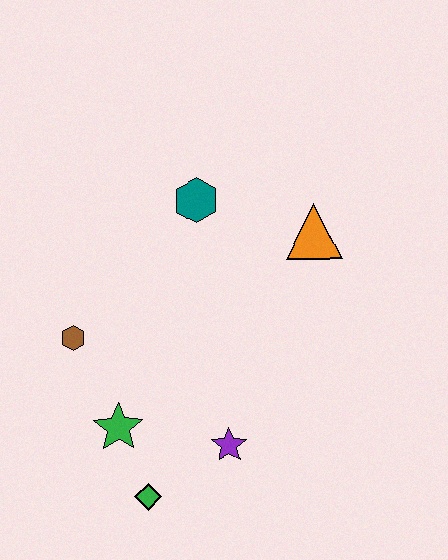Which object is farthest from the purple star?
The teal hexagon is farthest from the purple star.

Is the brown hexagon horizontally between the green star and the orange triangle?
No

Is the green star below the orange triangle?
Yes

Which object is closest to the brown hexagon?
The green star is closest to the brown hexagon.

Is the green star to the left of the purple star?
Yes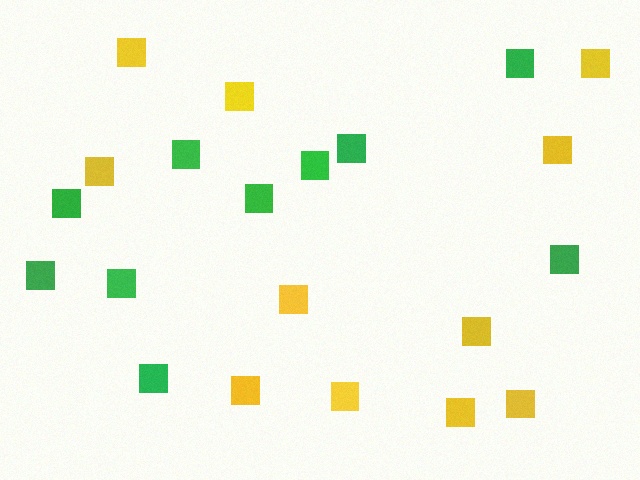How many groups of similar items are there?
There are 2 groups: one group of yellow squares (11) and one group of green squares (10).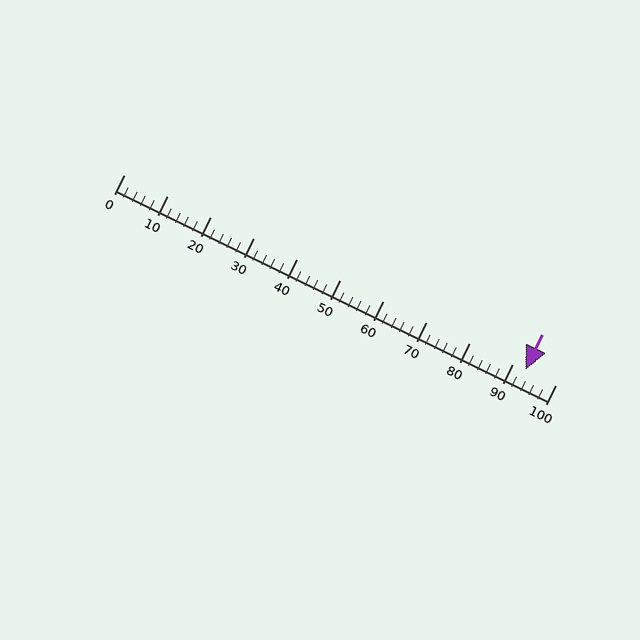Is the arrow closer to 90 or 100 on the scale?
The arrow is closer to 90.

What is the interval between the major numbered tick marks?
The major tick marks are spaced 10 units apart.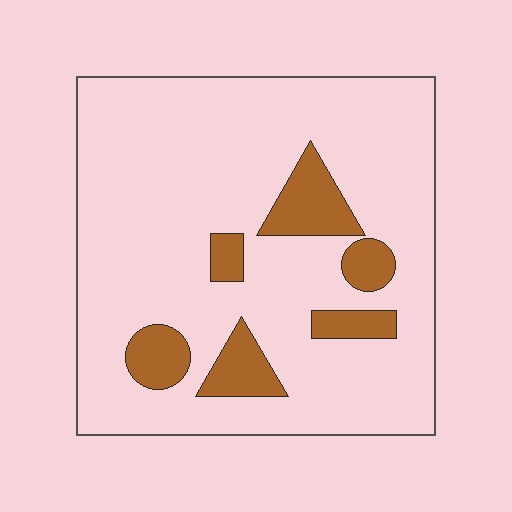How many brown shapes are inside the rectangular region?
6.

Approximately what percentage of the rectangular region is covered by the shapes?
Approximately 15%.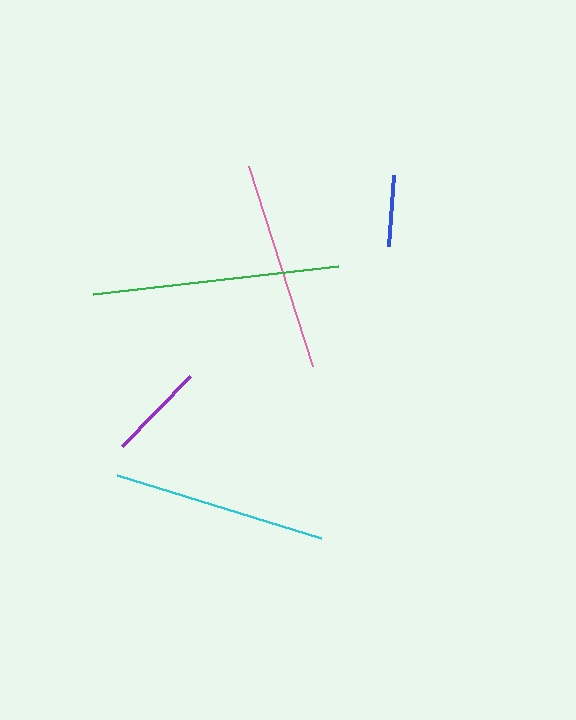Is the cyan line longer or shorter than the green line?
The green line is longer than the cyan line.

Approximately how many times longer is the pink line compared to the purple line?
The pink line is approximately 2.1 times the length of the purple line.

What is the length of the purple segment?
The purple segment is approximately 98 pixels long.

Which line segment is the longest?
The green line is the longest at approximately 247 pixels.